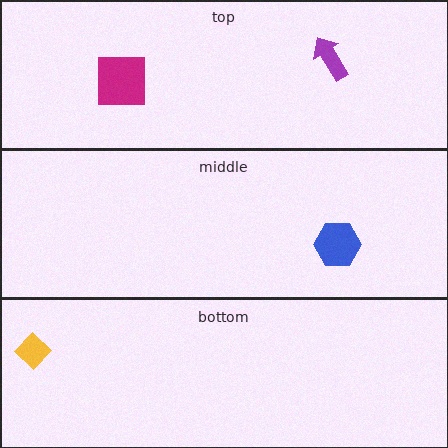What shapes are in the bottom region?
The yellow diamond.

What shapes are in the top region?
The magenta square, the purple arrow.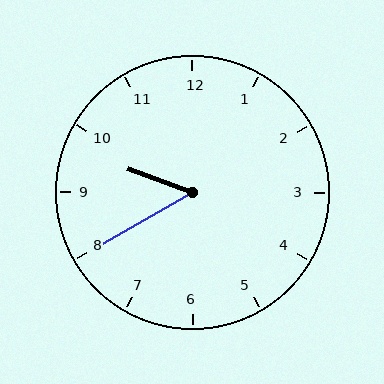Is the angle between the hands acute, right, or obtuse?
It is acute.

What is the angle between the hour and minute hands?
Approximately 50 degrees.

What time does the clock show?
9:40.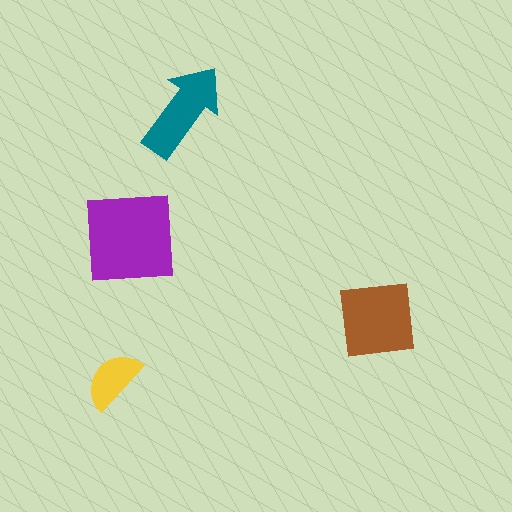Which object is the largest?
The purple square.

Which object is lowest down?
The yellow semicircle is bottommost.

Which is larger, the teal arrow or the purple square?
The purple square.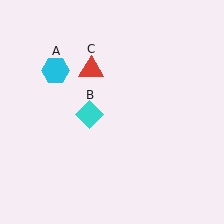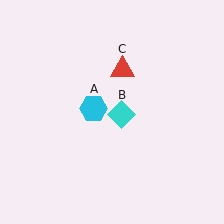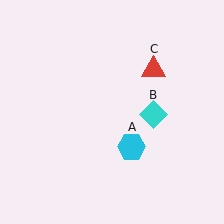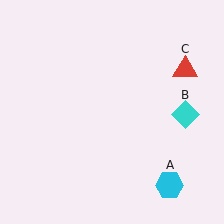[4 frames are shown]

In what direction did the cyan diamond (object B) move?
The cyan diamond (object B) moved right.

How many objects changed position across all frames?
3 objects changed position: cyan hexagon (object A), cyan diamond (object B), red triangle (object C).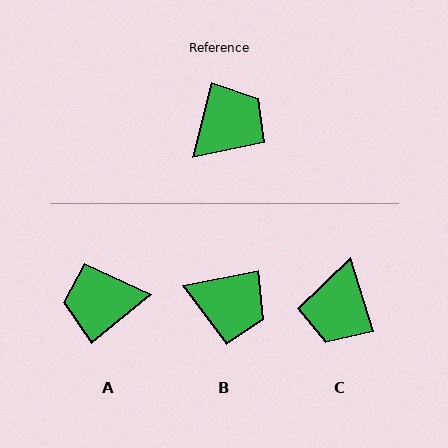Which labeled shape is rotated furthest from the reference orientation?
C, about 148 degrees away.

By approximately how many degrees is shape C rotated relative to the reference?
Approximately 148 degrees clockwise.